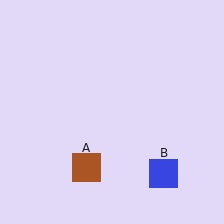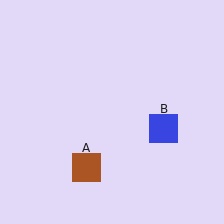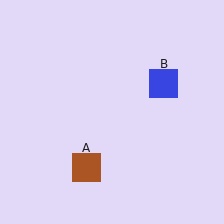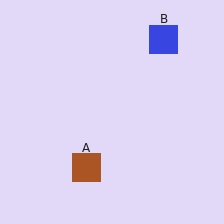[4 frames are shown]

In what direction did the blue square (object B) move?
The blue square (object B) moved up.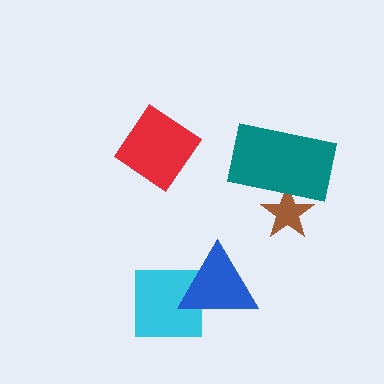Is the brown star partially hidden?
Yes, it is partially covered by another shape.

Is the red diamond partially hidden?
No, no other shape covers it.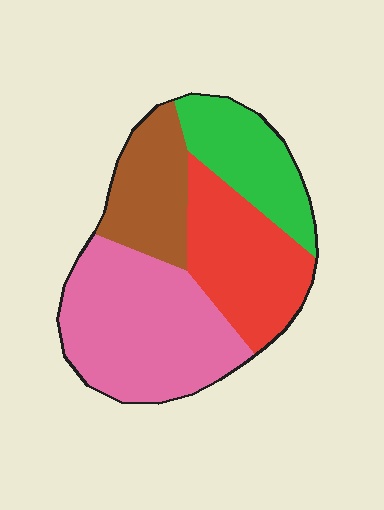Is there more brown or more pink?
Pink.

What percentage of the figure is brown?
Brown covers roughly 20% of the figure.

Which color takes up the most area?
Pink, at roughly 40%.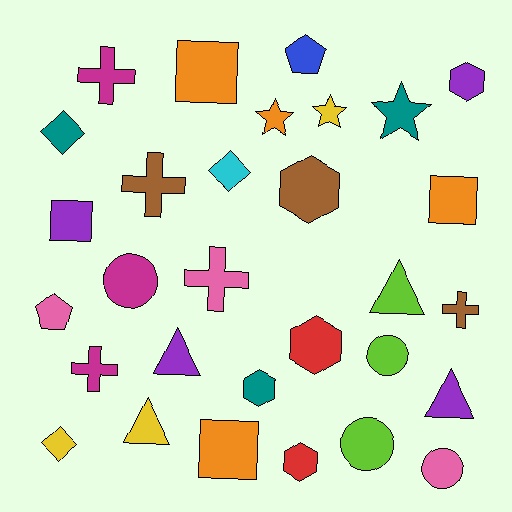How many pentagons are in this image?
There are 2 pentagons.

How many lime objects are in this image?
There are 3 lime objects.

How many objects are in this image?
There are 30 objects.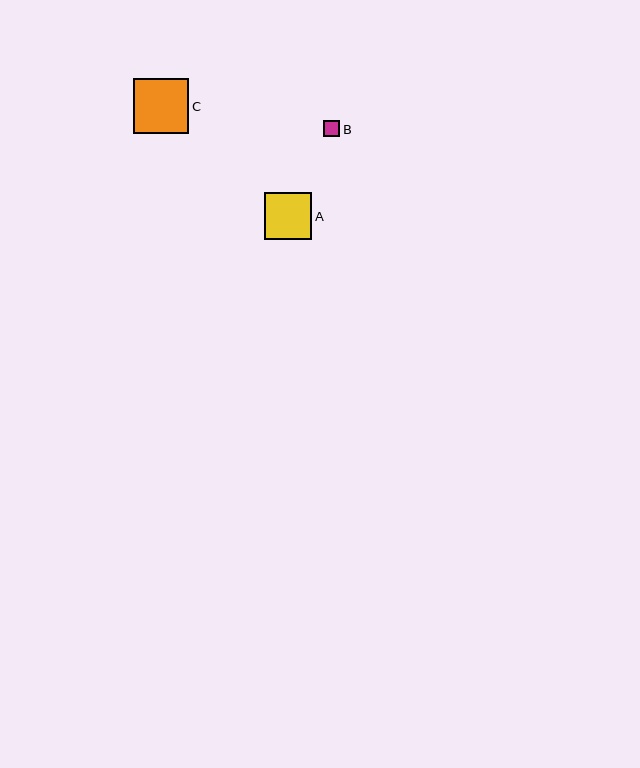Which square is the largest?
Square C is the largest with a size of approximately 55 pixels.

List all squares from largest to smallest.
From largest to smallest: C, A, B.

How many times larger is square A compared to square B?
Square A is approximately 3.0 times the size of square B.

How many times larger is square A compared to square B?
Square A is approximately 3.0 times the size of square B.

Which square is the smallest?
Square B is the smallest with a size of approximately 16 pixels.